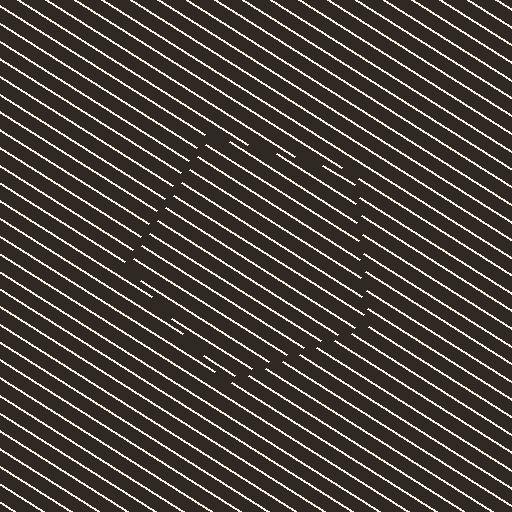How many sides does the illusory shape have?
5 sides — the line-ends trace a pentagon.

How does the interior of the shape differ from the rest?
The interior of the shape contains the same grating, shifted by half a period — the contour is defined by the phase discontinuity where line-ends from the inner and outer gratings abut.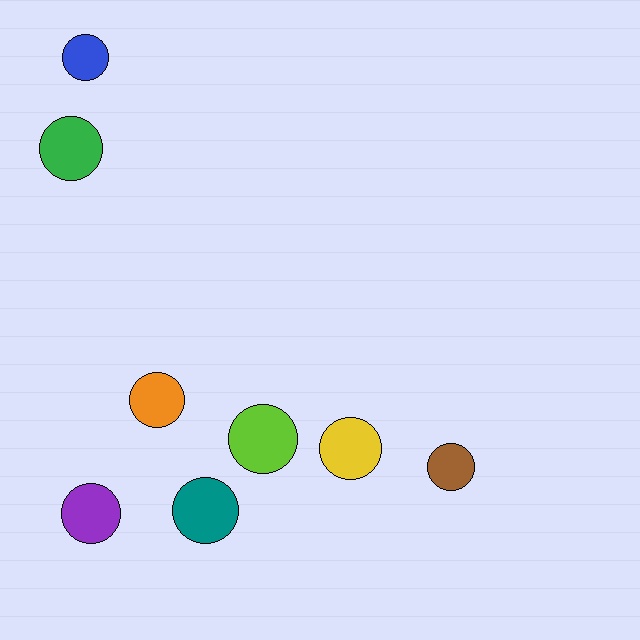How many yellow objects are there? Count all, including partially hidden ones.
There is 1 yellow object.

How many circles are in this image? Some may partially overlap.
There are 8 circles.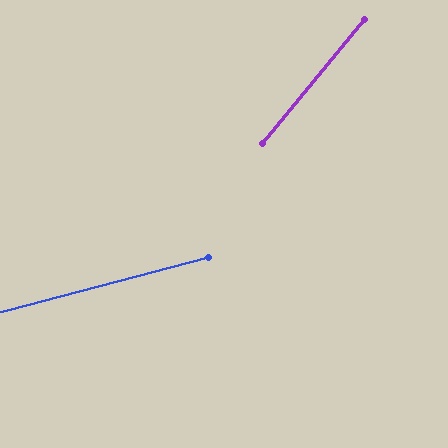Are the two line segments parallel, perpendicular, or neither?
Neither parallel nor perpendicular — they differ by about 36°.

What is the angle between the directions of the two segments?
Approximately 36 degrees.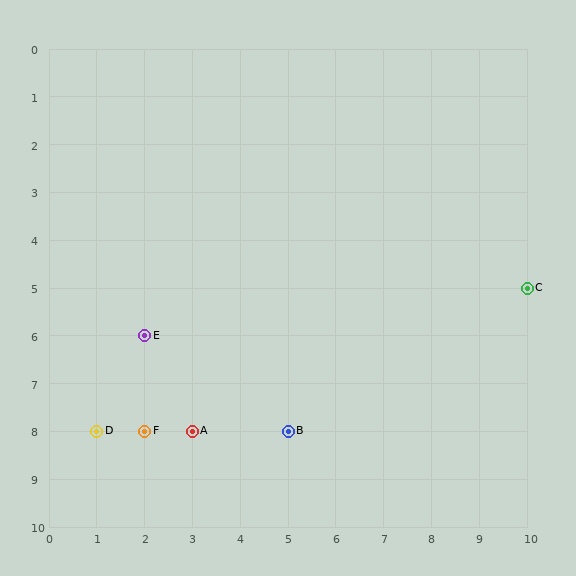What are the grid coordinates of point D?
Point D is at grid coordinates (1, 8).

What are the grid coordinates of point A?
Point A is at grid coordinates (3, 8).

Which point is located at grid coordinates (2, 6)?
Point E is at (2, 6).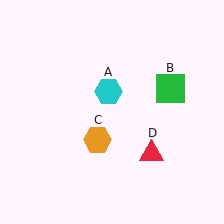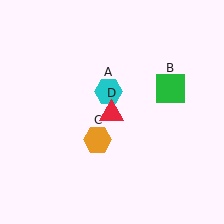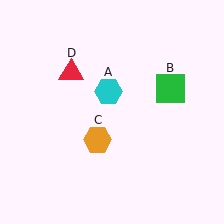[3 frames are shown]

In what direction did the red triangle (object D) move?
The red triangle (object D) moved up and to the left.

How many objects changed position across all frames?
1 object changed position: red triangle (object D).